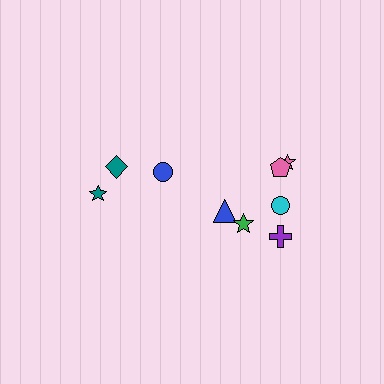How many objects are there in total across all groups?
There are 9 objects.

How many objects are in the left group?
There are 3 objects.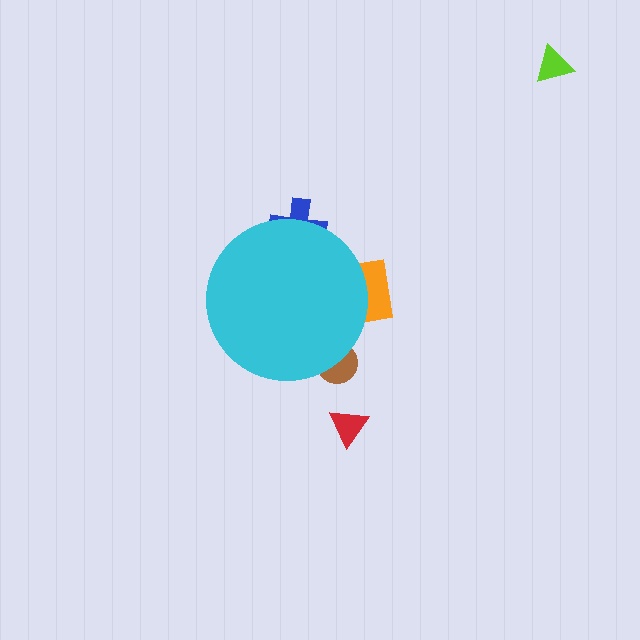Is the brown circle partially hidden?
Yes, the brown circle is partially hidden behind the cyan circle.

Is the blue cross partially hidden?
Yes, the blue cross is partially hidden behind the cyan circle.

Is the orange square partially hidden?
Yes, the orange square is partially hidden behind the cyan circle.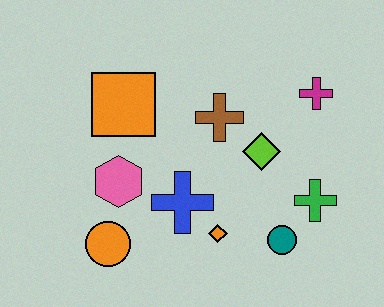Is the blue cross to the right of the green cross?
No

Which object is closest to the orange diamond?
The blue cross is closest to the orange diamond.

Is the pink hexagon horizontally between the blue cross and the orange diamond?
No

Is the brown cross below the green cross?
No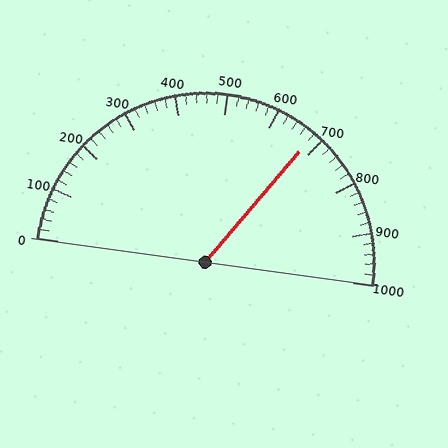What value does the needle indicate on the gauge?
The needle indicates approximately 680.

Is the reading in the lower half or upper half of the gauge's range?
The reading is in the upper half of the range (0 to 1000).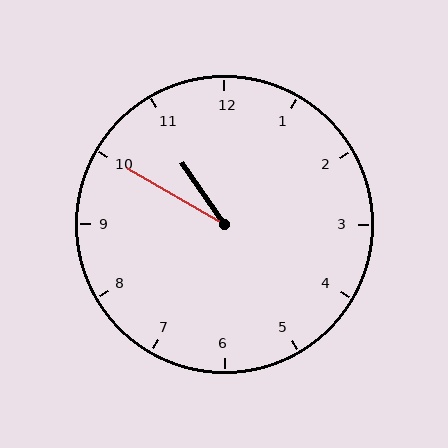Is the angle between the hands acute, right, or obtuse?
It is acute.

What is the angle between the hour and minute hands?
Approximately 25 degrees.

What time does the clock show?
10:50.